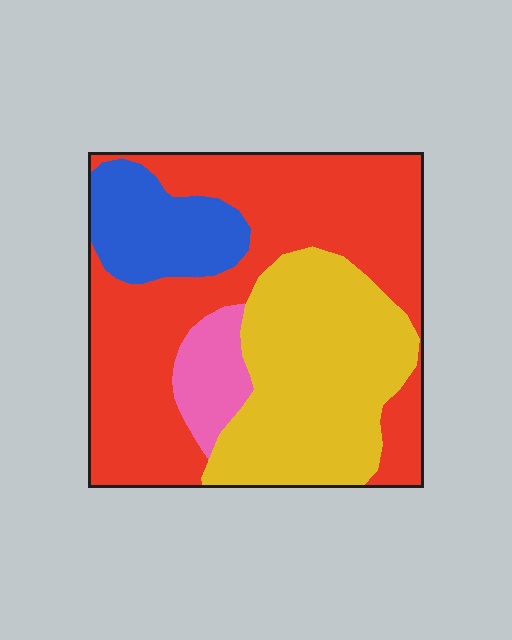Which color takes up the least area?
Pink, at roughly 5%.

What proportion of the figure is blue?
Blue covers 13% of the figure.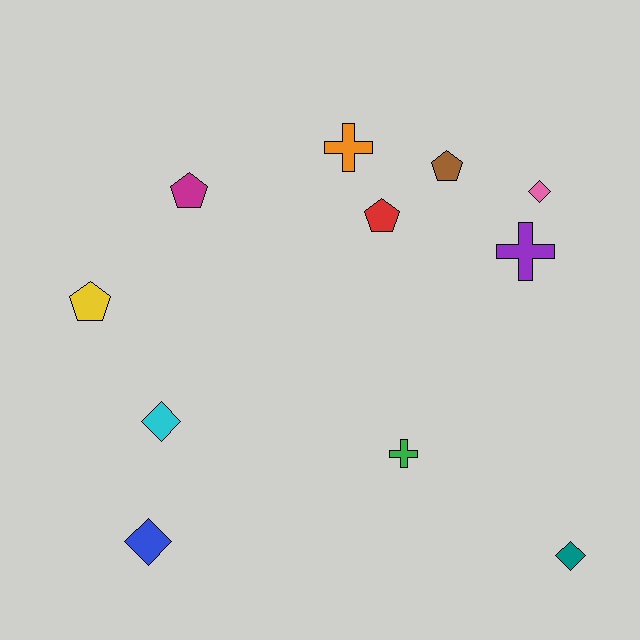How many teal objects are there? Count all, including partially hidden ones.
There is 1 teal object.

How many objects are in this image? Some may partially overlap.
There are 11 objects.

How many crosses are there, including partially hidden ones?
There are 3 crosses.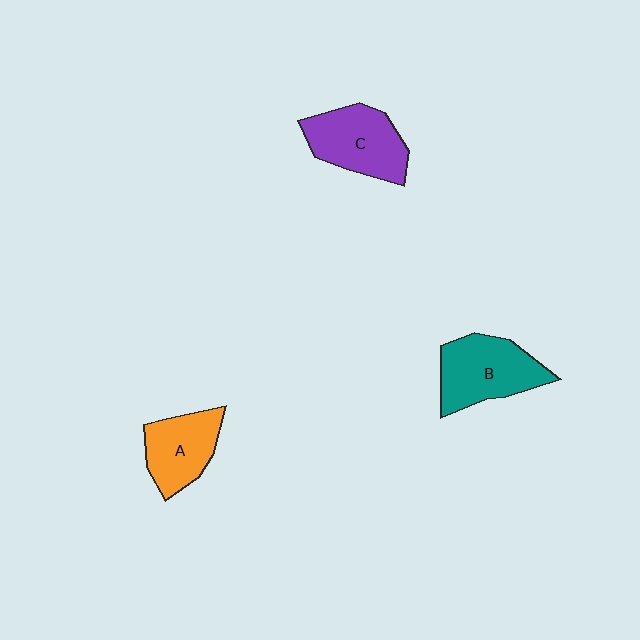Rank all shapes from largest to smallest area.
From largest to smallest: B (teal), C (purple), A (orange).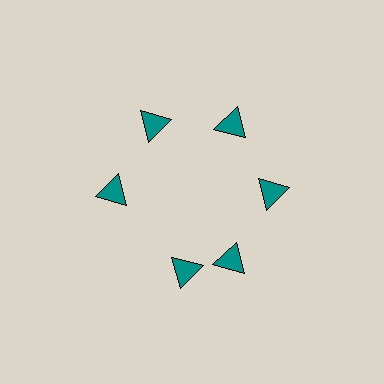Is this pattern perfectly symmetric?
No. The 6 teal triangles are arranged in a ring, but one element near the 7 o'clock position is rotated out of alignment along the ring, breaking the 6-fold rotational symmetry.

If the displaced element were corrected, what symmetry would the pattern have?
It would have 6-fold rotational symmetry — the pattern would map onto itself every 60 degrees.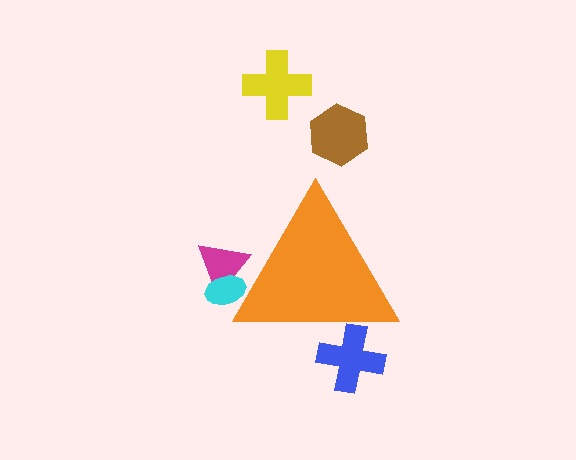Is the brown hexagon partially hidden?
No, the brown hexagon is fully visible.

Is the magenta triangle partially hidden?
Yes, the magenta triangle is partially hidden behind the orange triangle.